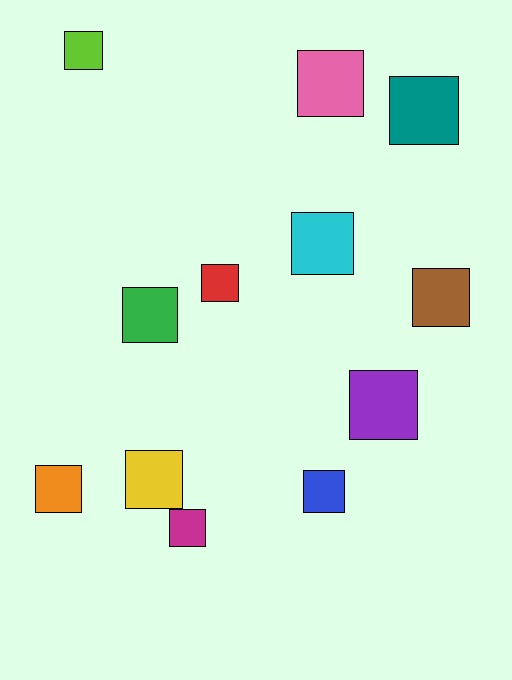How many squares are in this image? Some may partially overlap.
There are 12 squares.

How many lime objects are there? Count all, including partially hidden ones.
There is 1 lime object.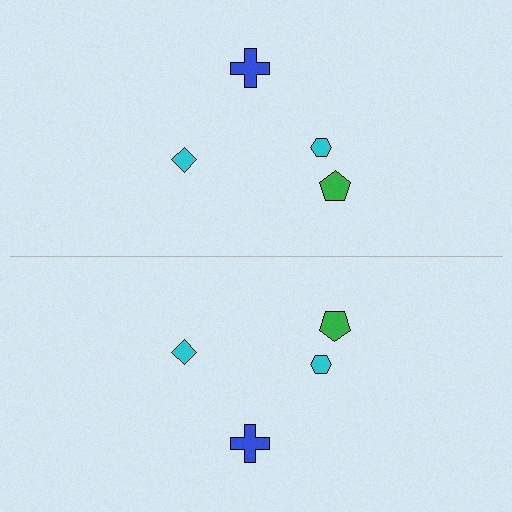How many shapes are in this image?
There are 8 shapes in this image.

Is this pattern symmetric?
Yes, this pattern has bilateral (reflection) symmetry.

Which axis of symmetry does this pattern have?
The pattern has a horizontal axis of symmetry running through the center of the image.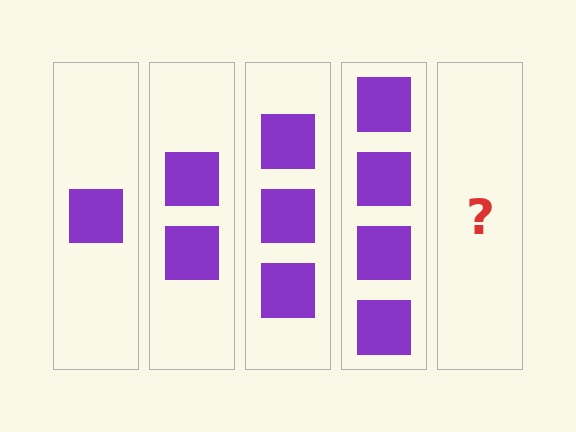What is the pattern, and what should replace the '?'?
The pattern is that each step adds one more square. The '?' should be 5 squares.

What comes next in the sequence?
The next element should be 5 squares.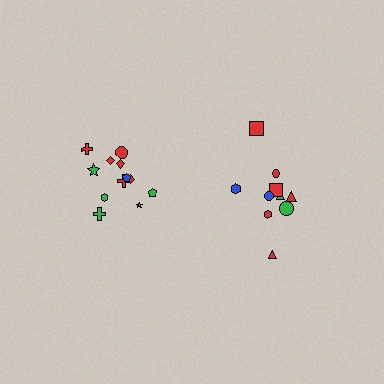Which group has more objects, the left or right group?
The left group.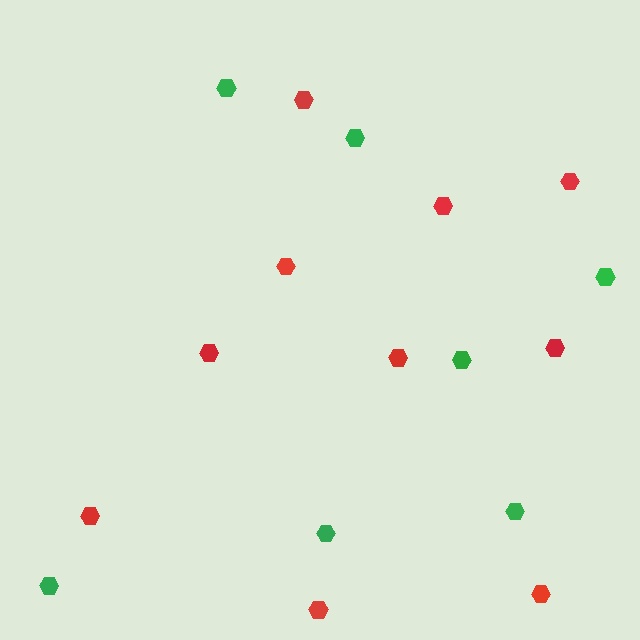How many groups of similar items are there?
There are 2 groups: one group of green hexagons (7) and one group of red hexagons (10).